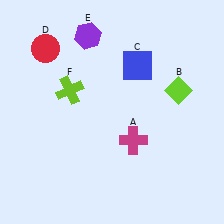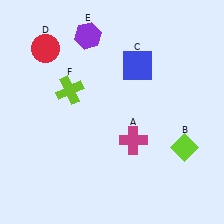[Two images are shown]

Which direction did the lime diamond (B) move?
The lime diamond (B) moved down.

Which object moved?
The lime diamond (B) moved down.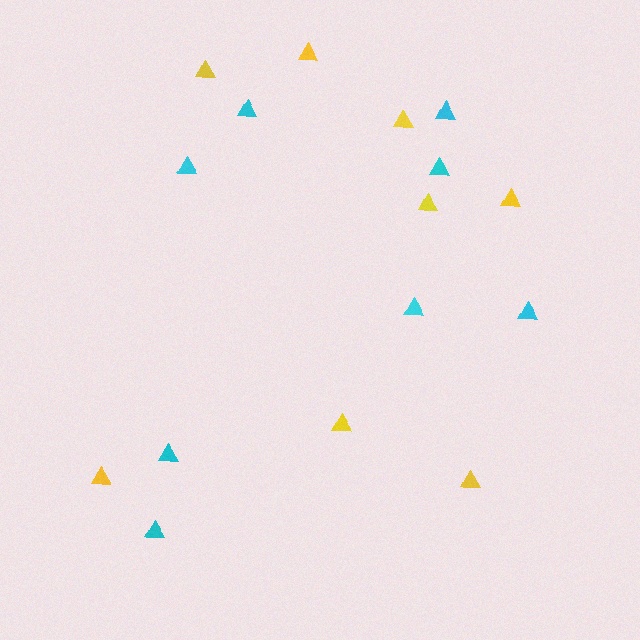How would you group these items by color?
There are 2 groups: one group of yellow triangles (8) and one group of cyan triangles (8).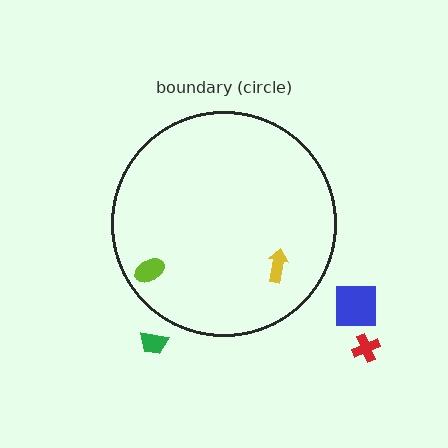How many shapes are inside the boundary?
2 inside, 3 outside.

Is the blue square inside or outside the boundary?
Outside.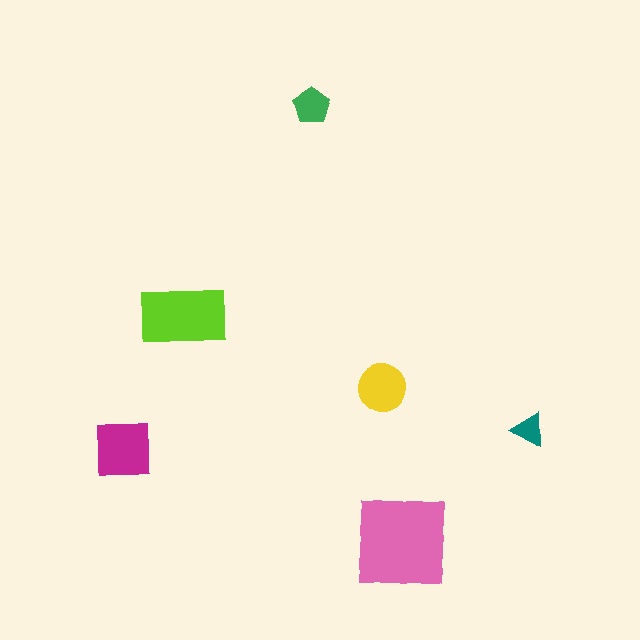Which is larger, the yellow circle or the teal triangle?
The yellow circle.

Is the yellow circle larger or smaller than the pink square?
Smaller.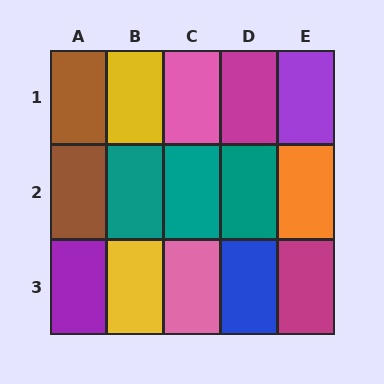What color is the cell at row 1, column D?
Magenta.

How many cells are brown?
2 cells are brown.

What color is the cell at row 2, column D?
Teal.